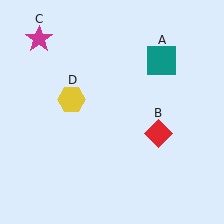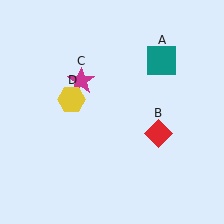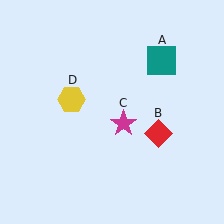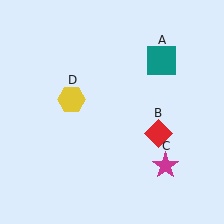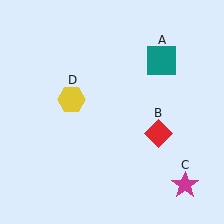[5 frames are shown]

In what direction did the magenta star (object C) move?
The magenta star (object C) moved down and to the right.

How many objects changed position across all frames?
1 object changed position: magenta star (object C).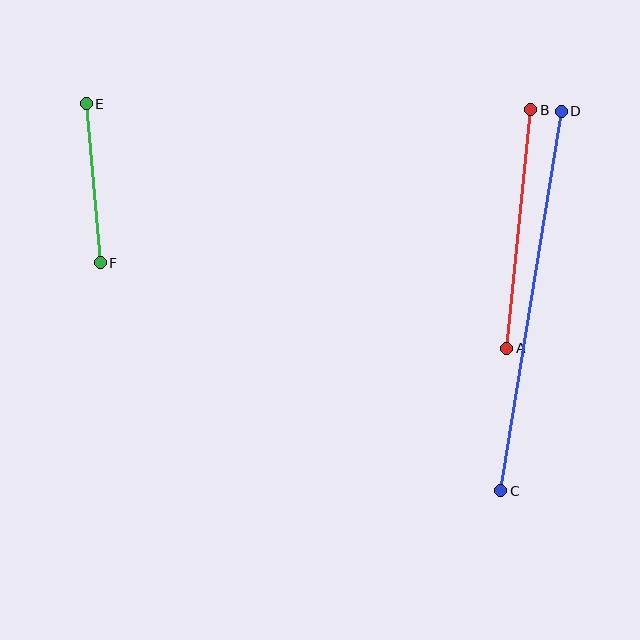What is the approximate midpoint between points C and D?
The midpoint is at approximately (531, 301) pixels.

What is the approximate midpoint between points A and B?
The midpoint is at approximately (519, 229) pixels.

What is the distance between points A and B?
The distance is approximately 240 pixels.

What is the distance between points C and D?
The distance is approximately 384 pixels.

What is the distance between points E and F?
The distance is approximately 160 pixels.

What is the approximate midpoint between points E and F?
The midpoint is at approximately (93, 183) pixels.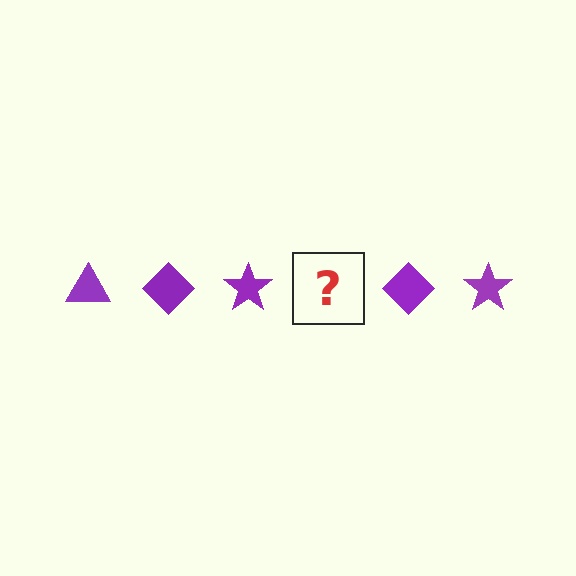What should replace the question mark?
The question mark should be replaced with a purple triangle.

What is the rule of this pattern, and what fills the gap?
The rule is that the pattern cycles through triangle, diamond, star shapes in purple. The gap should be filled with a purple triangle.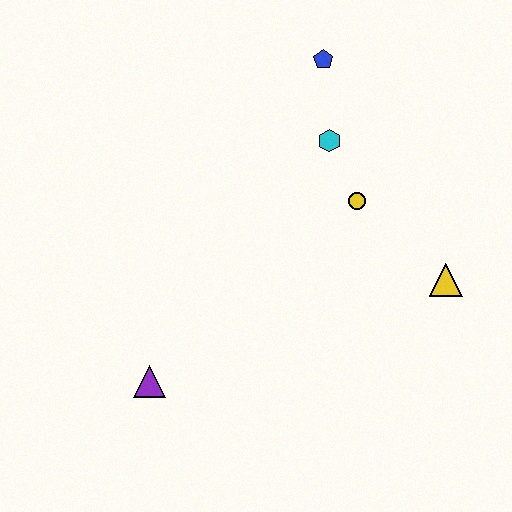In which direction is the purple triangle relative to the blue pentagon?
The purple triangle is below the blue pentagon.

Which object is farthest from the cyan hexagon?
The purple triangle is farthest from the cyan hexagon.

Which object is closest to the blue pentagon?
The cyan hexagon is closest to the blue pentagon.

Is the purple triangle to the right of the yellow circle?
No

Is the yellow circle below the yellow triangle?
No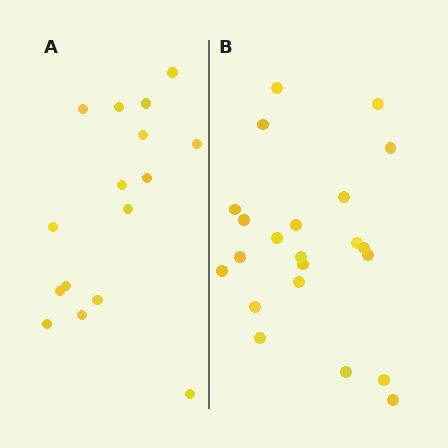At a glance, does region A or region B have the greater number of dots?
Region B (the right region) has more dots.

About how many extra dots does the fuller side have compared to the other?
Region B has about 6 more dots than region A.